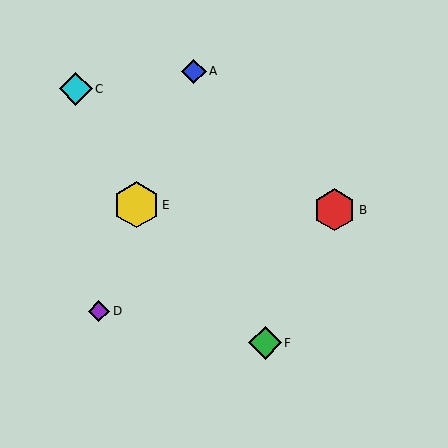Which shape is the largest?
The yellow hexagon (labeled E) is the largest.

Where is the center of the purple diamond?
The center of the purple diamond is at (99, 311).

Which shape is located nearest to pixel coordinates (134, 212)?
The yellow hexagon (labeled E) at (136, 205) is nearest to that location.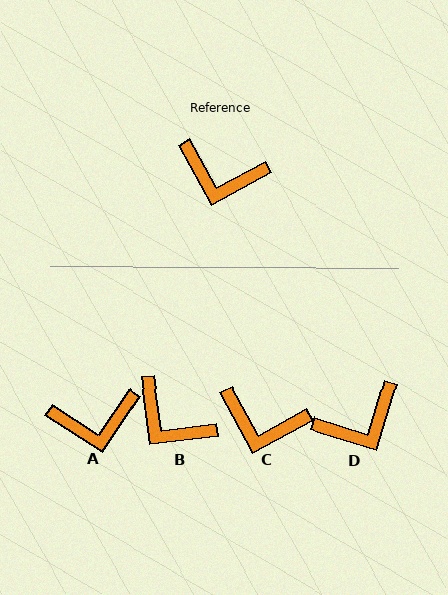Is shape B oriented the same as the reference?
No, it is off by about 21 degrees.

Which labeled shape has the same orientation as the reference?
C.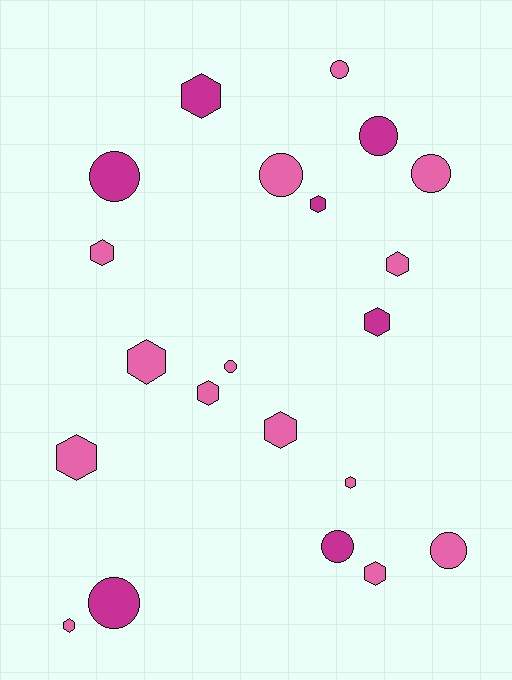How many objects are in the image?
There are 21 objects.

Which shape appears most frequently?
Hexagon, with 12 objects.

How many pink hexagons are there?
There are 9 pink hexagons.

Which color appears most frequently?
Pink, with 14 objects.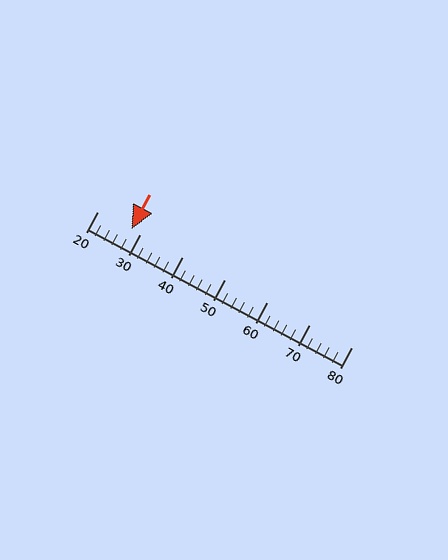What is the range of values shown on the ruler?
The ruler shows values from 20 to 80.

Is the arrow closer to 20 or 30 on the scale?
The arrow is closer to 30.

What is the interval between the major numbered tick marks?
The major tick marks are spaced 10 units apart.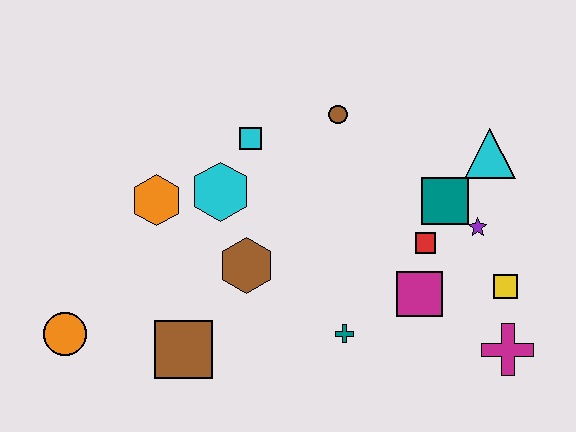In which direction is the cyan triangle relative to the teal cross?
The cyan triangle is above the teal cross.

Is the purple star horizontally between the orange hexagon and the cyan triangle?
Yes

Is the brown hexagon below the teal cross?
No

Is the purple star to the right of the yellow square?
No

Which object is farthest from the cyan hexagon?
The magenta cross is farthest from the cyan hexagon.